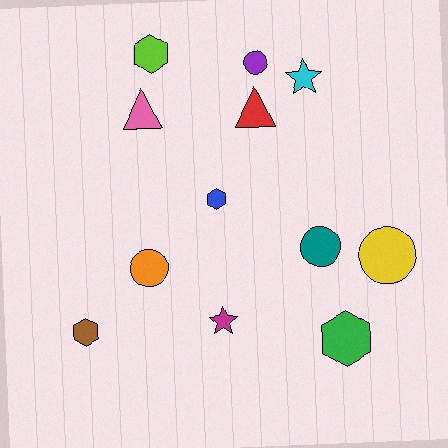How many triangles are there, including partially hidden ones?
There are 2 triangles.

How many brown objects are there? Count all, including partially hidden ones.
There is 1 brown object.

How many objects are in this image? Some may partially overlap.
There are 12 objects.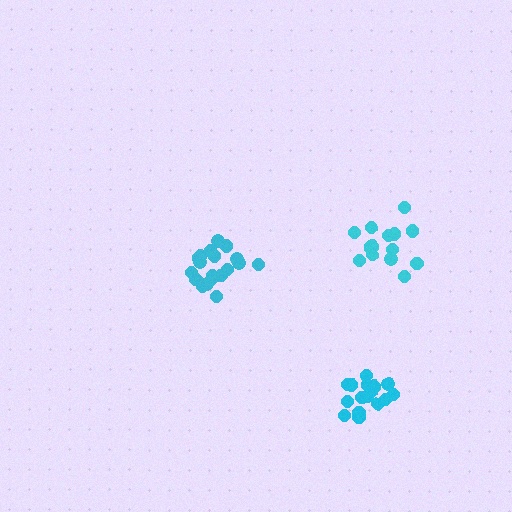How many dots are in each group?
Group 1: 19 dots, Group 2: 15 dots, Group 3: 16 dots (50 total).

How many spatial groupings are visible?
There are 3 spatial groupings.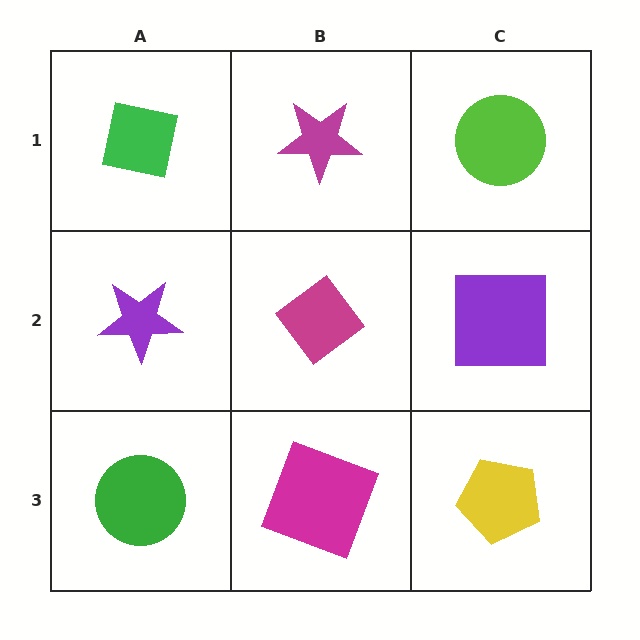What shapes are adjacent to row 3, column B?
A magenta diamond (row 2, column B), a green circle (row 3, column A), a yellow pentagon (row 3, column C).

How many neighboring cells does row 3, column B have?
3.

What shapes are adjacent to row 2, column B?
A magenta star (row 1, column B), a magenta square (row 3, column B), a purple star (row 2, column A), a purple square (row 2, column C).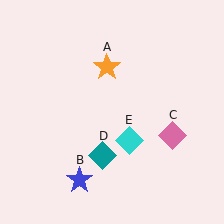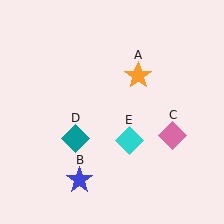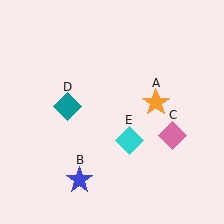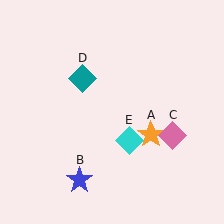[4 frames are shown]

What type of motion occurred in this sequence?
The orange star (object A), teal diamond (object D) rotated clockwise around the center of the scene.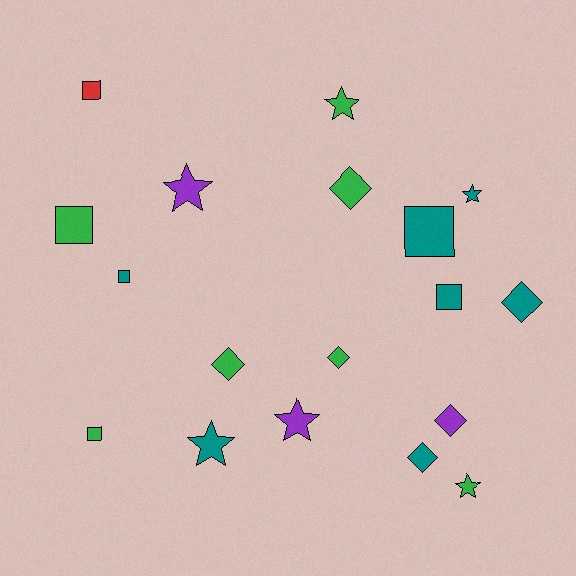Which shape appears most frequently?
Diamond, with 6 objects.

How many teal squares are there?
There are 3 teal squares.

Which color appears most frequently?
Green, with 7 objects.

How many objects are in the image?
There are 18 objects.